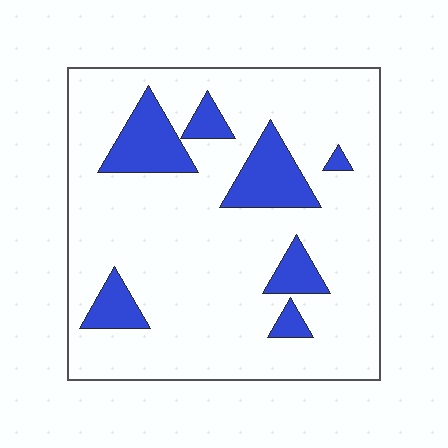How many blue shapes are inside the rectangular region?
7.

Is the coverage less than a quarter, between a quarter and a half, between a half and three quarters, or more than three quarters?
Less than a quarter.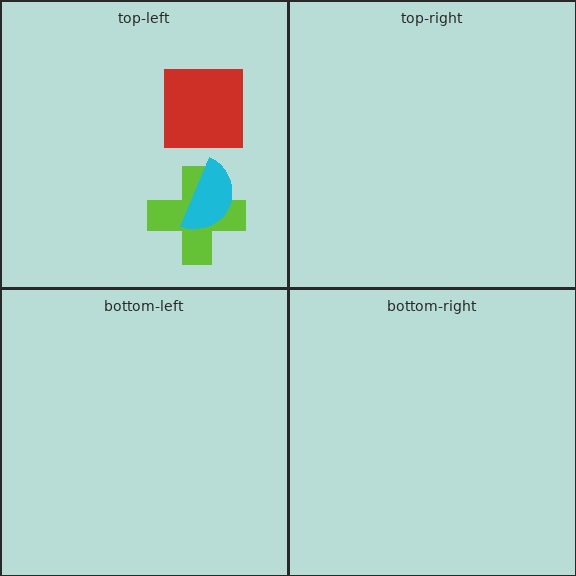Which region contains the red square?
The top-left region.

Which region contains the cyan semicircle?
The top-left region.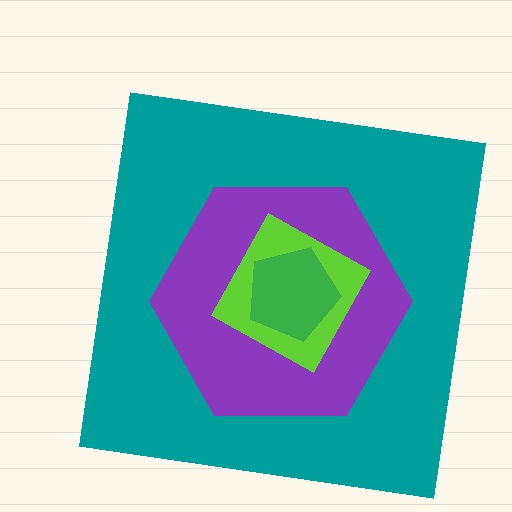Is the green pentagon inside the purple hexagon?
Yes.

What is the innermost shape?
The green pentagon.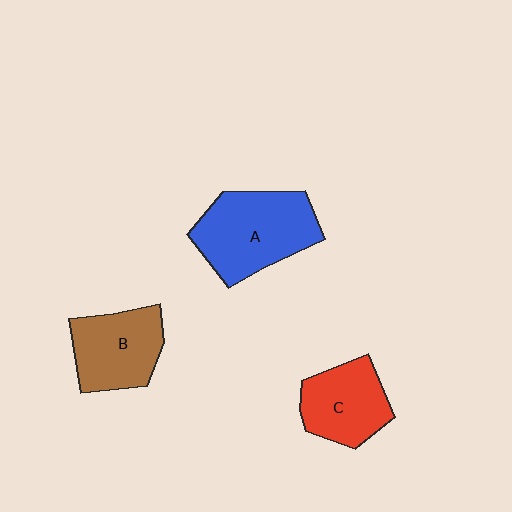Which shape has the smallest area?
Shape C (red).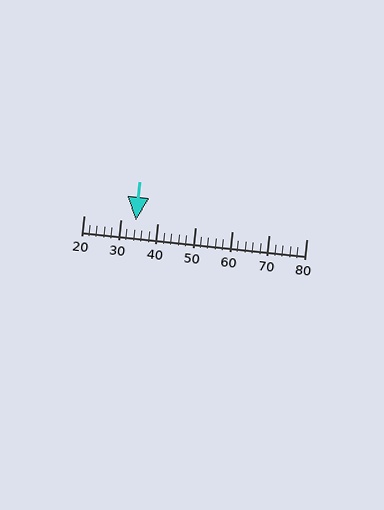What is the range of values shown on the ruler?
The ruler shows values from 20 to 80.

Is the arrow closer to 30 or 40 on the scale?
The arrow is closer to 30.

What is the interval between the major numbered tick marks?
The major tick marks are spaced 10 units apart.